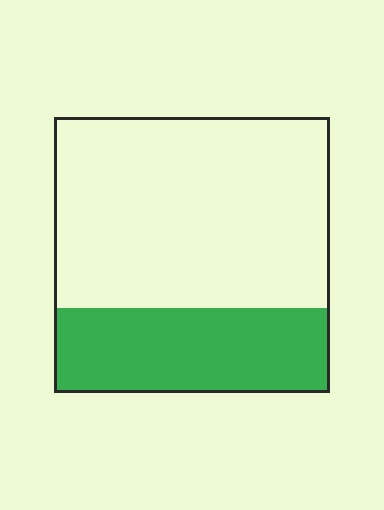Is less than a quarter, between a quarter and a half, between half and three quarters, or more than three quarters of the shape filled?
Between a quarter and a half.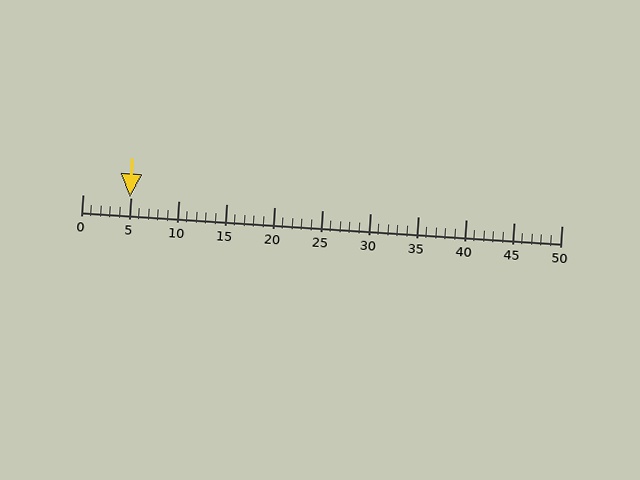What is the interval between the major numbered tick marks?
The major tick marks are spaced 5 units apart.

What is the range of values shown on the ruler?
The ruler shows values from 0 to 50.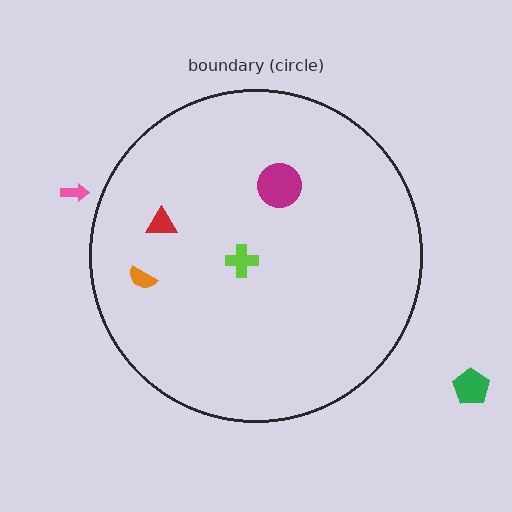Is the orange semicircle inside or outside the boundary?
Inside.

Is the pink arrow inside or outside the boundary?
Outside.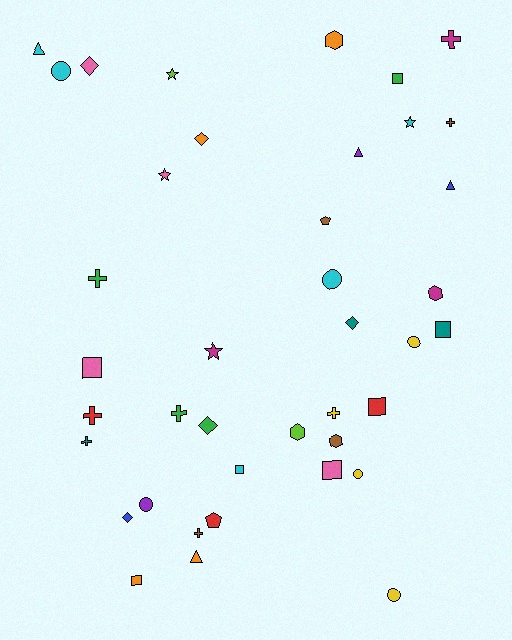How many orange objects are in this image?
There are 4 orange objects.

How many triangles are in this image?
There are 4 triangles.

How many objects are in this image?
There are 40 objects.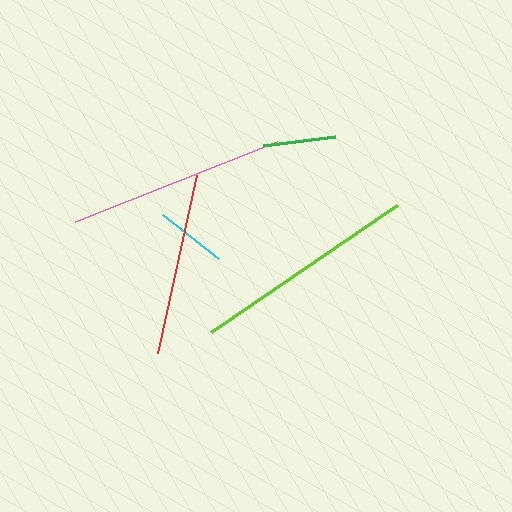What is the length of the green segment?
The green segment is approximately 73 pixels long.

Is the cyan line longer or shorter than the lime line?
The lime line is longer than the cyan line.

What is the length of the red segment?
The red segment is approximately 182 pixels long.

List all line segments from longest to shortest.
From longest to shortest: lime, pink, red, green, cyan.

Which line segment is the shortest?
The cyan line is the shortest at approximately 71 pixels.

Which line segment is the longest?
The lime line is the longest at approximately 226 pixels.